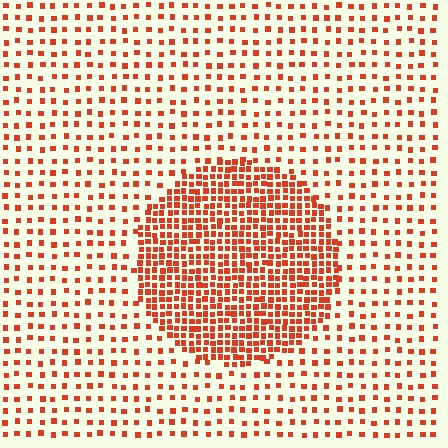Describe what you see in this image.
The image contains small red elements arranged at two different densities. A circle-shaped region is visible where the elements are more densely packed than the surrounding area.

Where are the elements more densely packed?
The elements are more densely packed inside the circle boundary.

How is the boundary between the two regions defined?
The boundary is defined by a change in element density (approximately 2.7x ratio). All elements are the same color, size, and shape.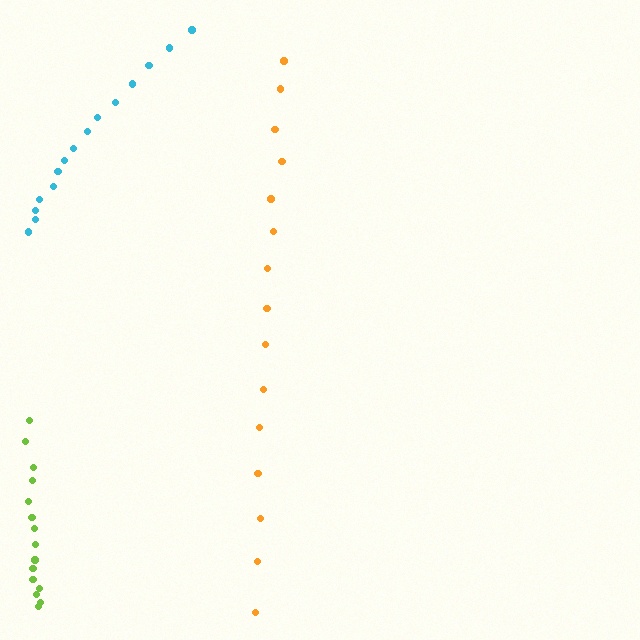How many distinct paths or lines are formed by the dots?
There are 3 distinct paths.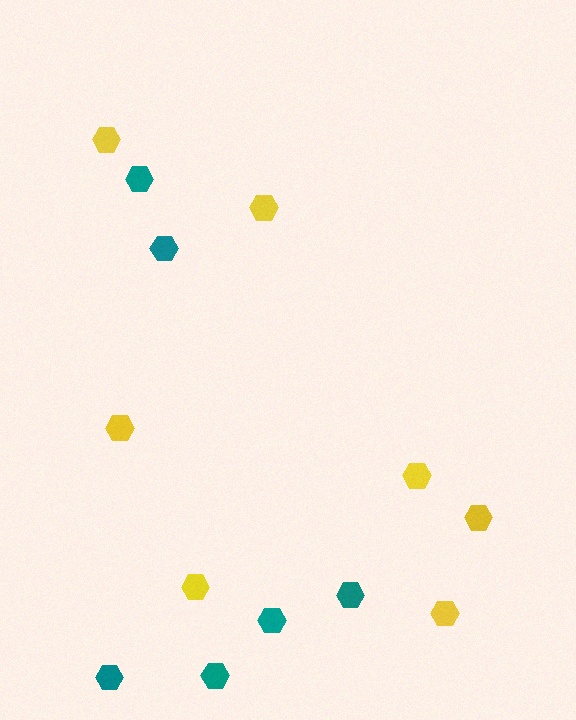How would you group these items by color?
There are 2 groups: one group of teal hexagons (6) and one group of yellow hexagons (7).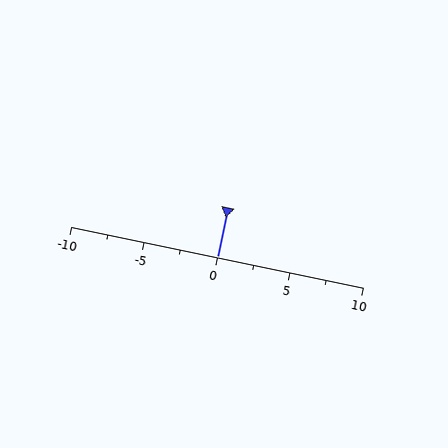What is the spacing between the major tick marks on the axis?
The major ticks are spaced 5 apart.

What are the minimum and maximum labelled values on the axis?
The axis runs from -10 to 10.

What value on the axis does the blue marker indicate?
The marker indicates approximately 0.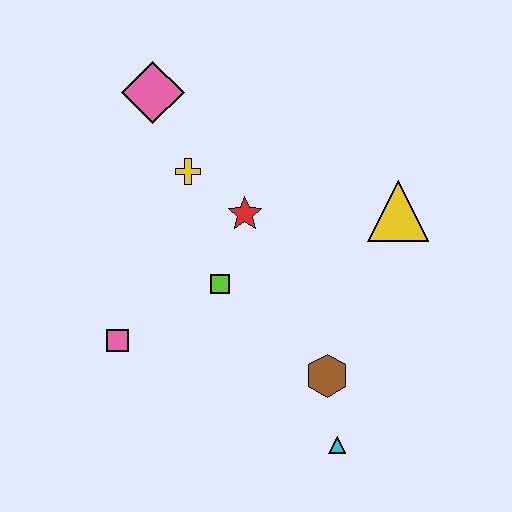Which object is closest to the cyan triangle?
The brown hexagon is closest to the cyan triangle.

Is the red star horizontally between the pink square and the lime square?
No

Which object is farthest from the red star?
The cyan triangle is farthest from the red star.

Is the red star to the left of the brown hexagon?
Yes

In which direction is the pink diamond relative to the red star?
The pink diamond is above the red star.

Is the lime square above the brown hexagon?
Yes